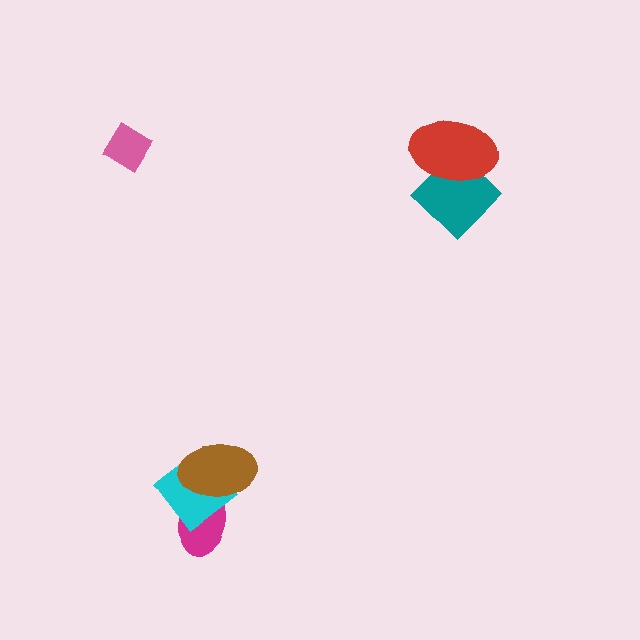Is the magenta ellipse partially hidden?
Yes, it is partially covered by another shape.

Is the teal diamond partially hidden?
Yes, it is partially covered by another shape.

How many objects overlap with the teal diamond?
1 object overlaps with the teal diamond.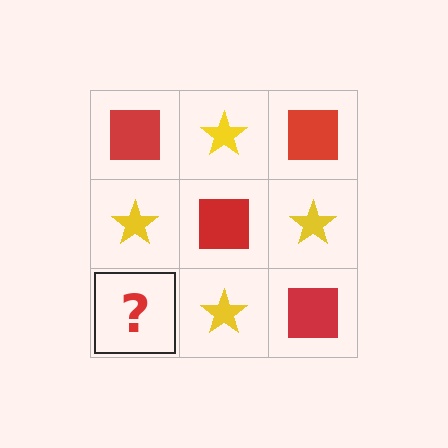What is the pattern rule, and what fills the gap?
The rule is that it alternates red square and yellow star in a checkerboard pattern. The gap should be filled with a red square.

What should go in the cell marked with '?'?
The missing cell should contain a red square.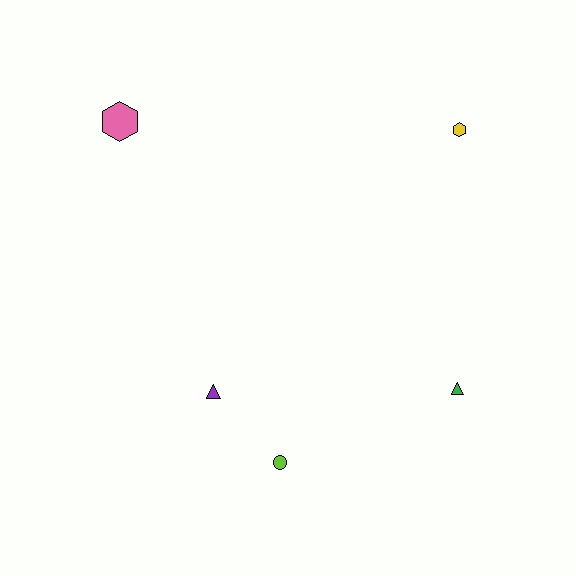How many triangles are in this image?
There are 2 triangles.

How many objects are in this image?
There are 5 objects.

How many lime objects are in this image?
There is 1 lime object.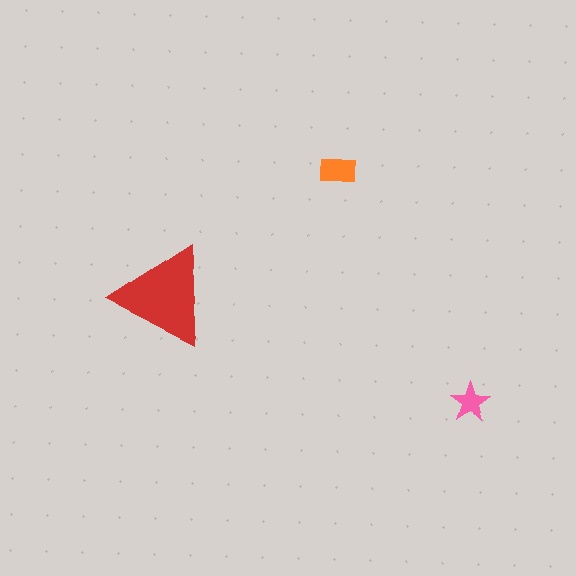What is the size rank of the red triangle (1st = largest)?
1st.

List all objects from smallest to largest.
The pink star, the orange rectangle, the red triangle.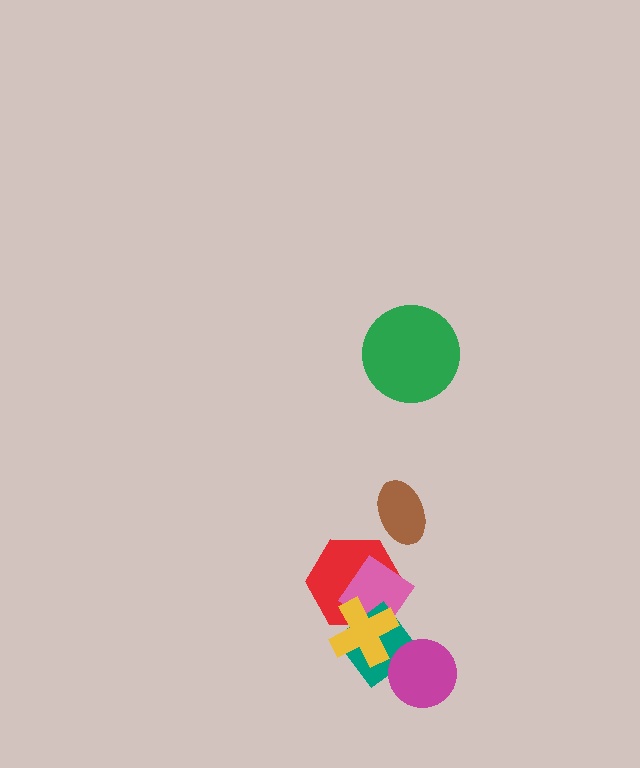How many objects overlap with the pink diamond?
3 objects overlap with the pink diamond.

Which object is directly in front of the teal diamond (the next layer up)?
The magenta circle is directly in front of the teal diamond.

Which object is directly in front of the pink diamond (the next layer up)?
The teal diamond is directly in front of the pink diamond.